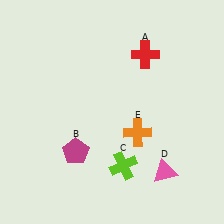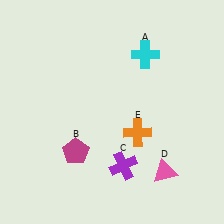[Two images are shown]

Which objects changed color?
A changed from red to cyan. C changed from lime to purple.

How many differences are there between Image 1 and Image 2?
There are 2 differences between the two images.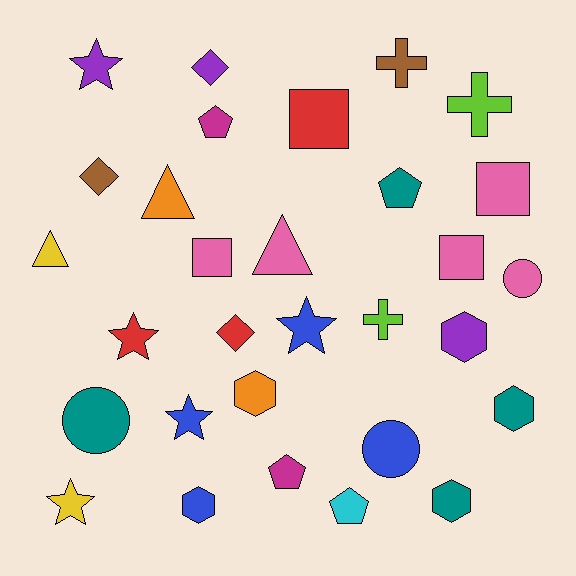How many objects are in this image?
There are 30 objects.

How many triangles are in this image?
There are 3 triangles.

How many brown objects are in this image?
There are 2 brown objects.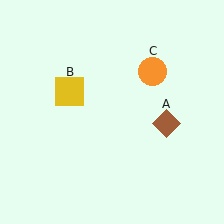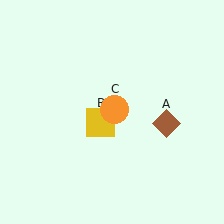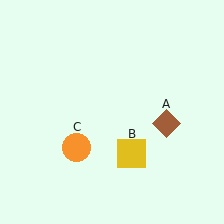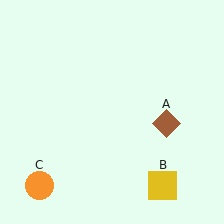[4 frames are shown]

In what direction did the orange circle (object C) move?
The orange circle (object C) moved down and to the left.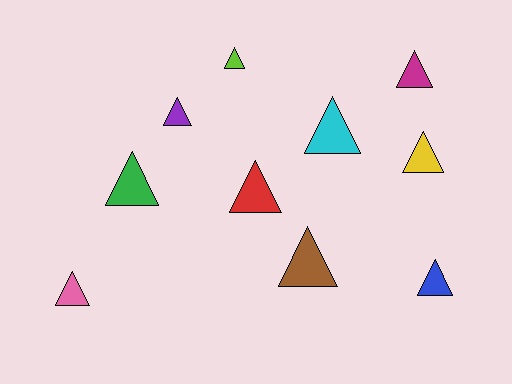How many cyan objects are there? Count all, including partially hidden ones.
There is 1 cyan object.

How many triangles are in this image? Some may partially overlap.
There are 10 triangles.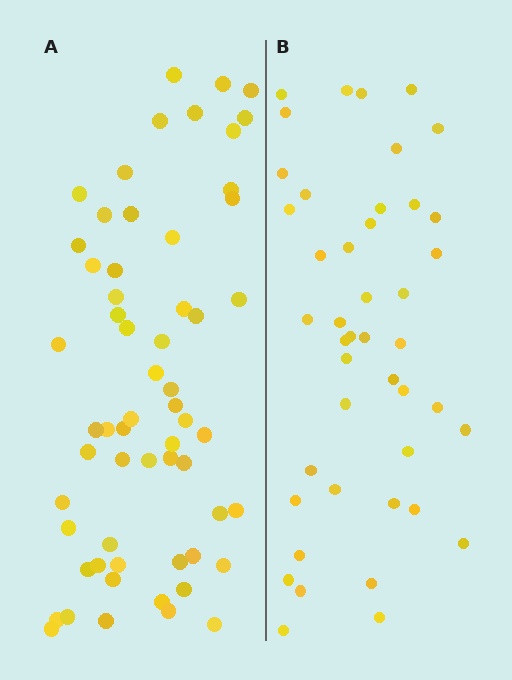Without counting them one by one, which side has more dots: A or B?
Region A (the left region) has more dots.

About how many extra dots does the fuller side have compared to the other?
Region A has approximately 15 more dots than region B.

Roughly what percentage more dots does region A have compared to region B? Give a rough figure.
About 35% more.